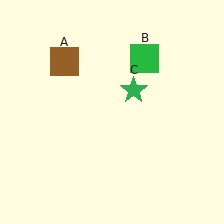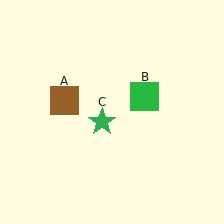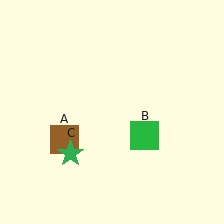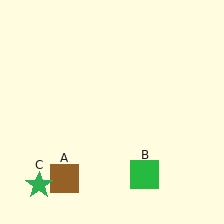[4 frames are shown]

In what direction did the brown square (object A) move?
The brown square (object A) moved down.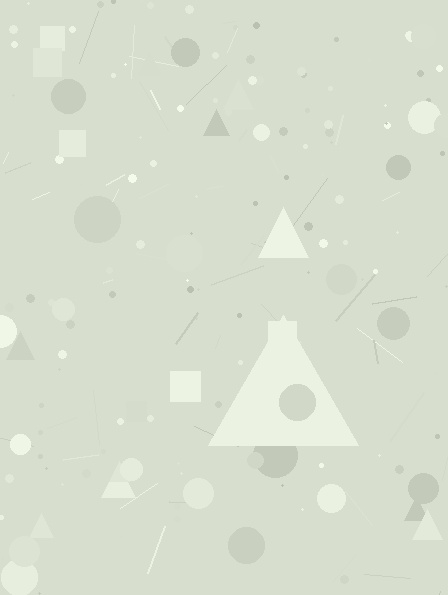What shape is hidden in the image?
A triangle is hidden in the image.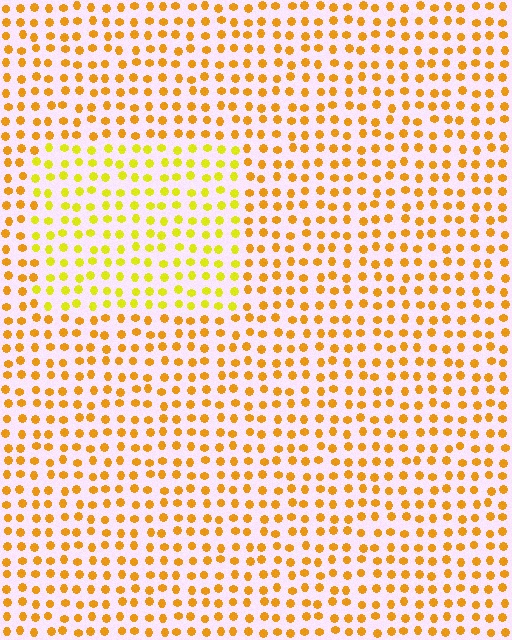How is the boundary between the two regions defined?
The boundary is defined purely by a slight shift in hue (about 27 degrees). Spacing, size, and orientation are identical on both sides.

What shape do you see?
I see a rectangle.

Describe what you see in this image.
The image is filled with small orange elements in a uniform arrangement. A rectangle-shaped region is visible where the elements are tinted to a slightly different hue, forming a subtle color boundary.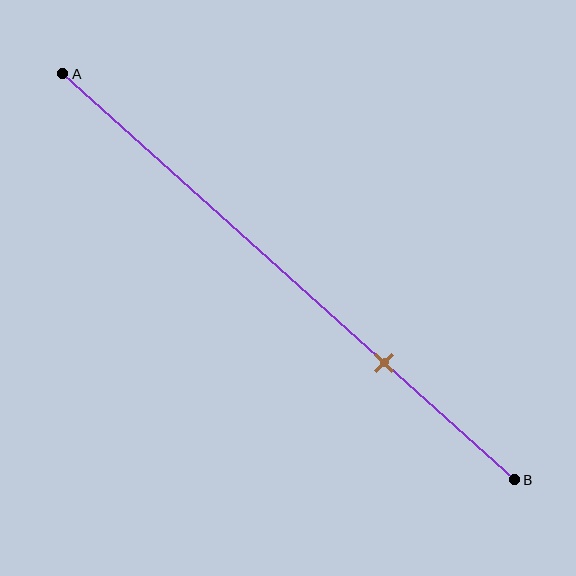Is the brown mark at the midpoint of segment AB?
No, the mark is at about 70% from A, not at the 50% midpoint.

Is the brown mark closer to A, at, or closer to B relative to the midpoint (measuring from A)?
The brown mark is closer to point B than the midpoint of segment AB.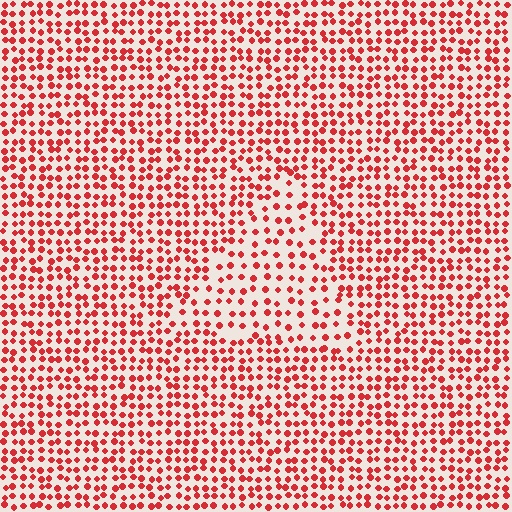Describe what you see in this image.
The image contains small red elements arranged at two different densities. A triangle-shaped region is visible where the elements are less densely packed than the surrounding area.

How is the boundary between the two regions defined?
The boundary is defined by a change in element density (approximately 1.7x ratio). All elements are the same color, size, and shape.